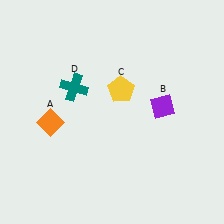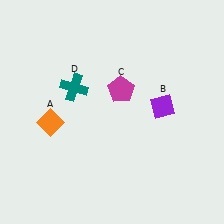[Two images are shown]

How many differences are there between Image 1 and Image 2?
There is 1 difference between the two images.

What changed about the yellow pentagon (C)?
In Image 1, C is yellow. In Image 2, it changed to magenta.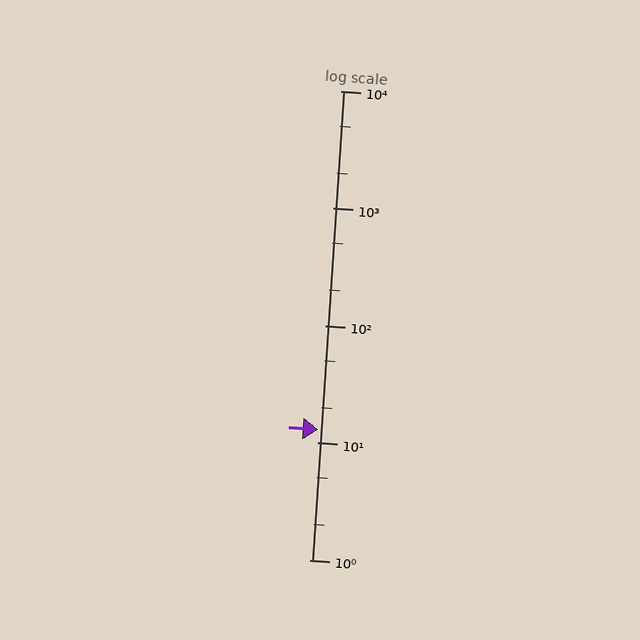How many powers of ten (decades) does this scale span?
The scale spans 4 decades, from 1 to 10000.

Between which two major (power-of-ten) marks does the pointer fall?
The pointer is between 10 and 100.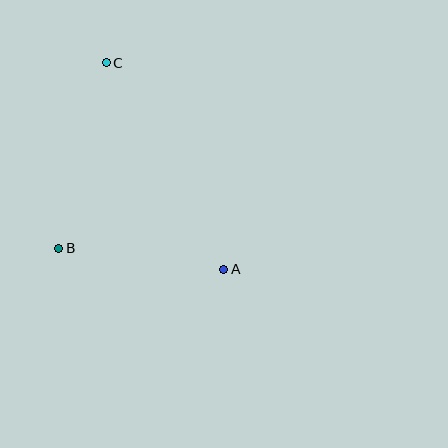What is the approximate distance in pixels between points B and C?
The distance between B and C is approximately 192 pixels.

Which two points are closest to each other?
Points A and B are closest to each other.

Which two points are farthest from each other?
Points A and C are farthest from each other.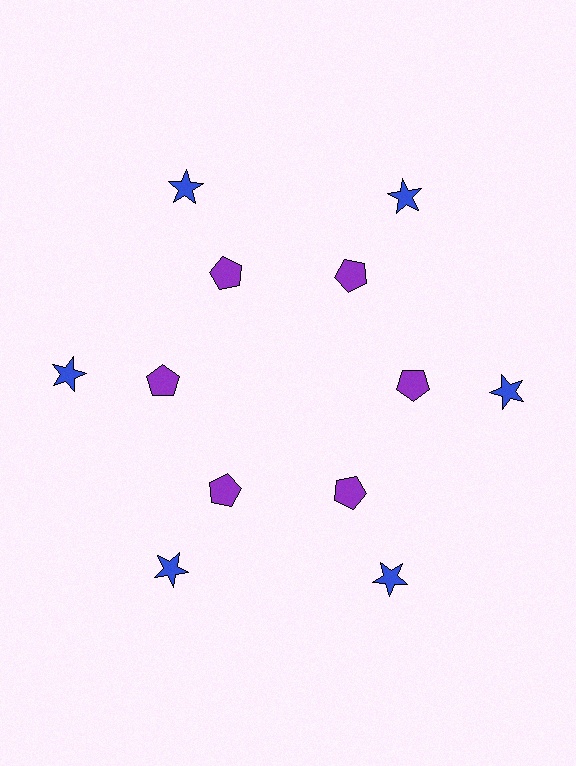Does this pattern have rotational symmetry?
Yes, this pattern has 6-fold rotational symmetry. It looks the same after rotating 60 degrees around the center.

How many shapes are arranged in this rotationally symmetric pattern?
There are 12 shapes, arranged in 6 groups of 2.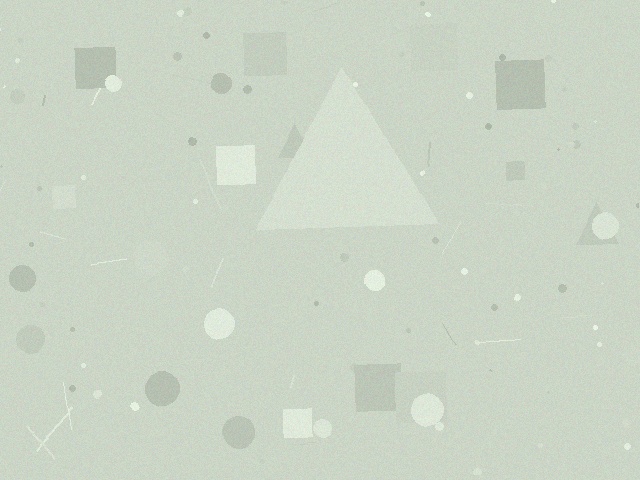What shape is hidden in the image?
A triangle is hidden in the image.